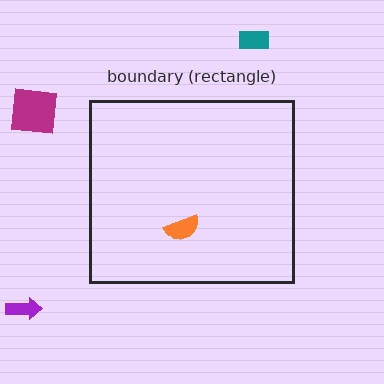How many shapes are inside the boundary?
1 inside, 3 outside.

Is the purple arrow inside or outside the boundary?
Outside.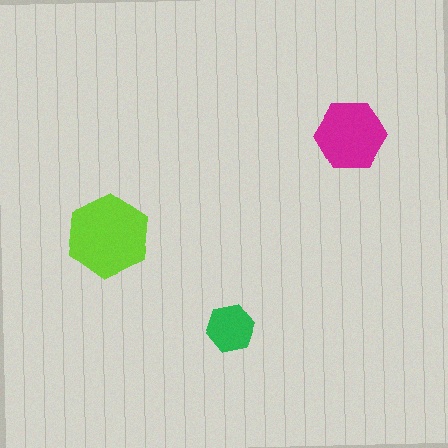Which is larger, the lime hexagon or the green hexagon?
The lime one.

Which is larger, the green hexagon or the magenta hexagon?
The magenta one.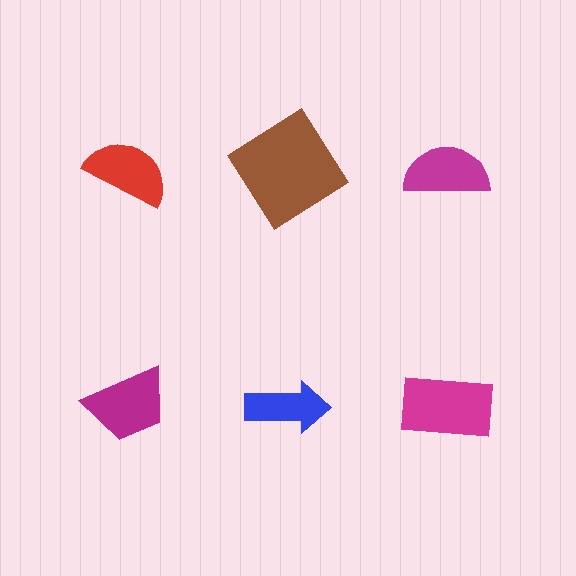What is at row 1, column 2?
A brown diamond.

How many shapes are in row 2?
3 shapes.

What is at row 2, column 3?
A magenta rectangle.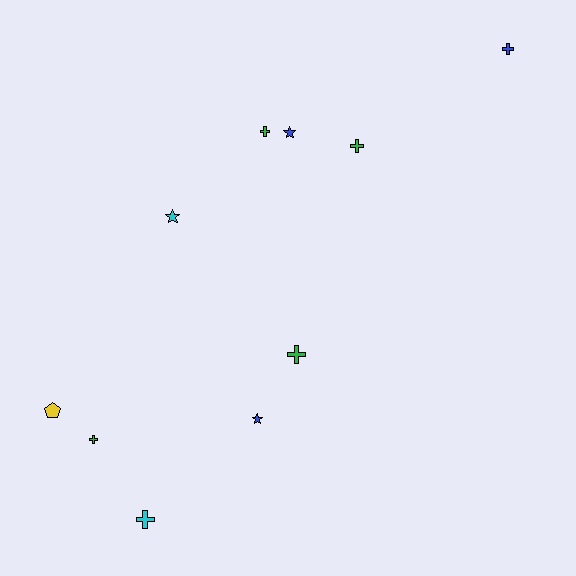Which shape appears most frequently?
Cross, with 6 objects.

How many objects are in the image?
There are 10 objects.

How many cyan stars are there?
There is 1 cyan star.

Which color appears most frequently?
Green, with 4 objects.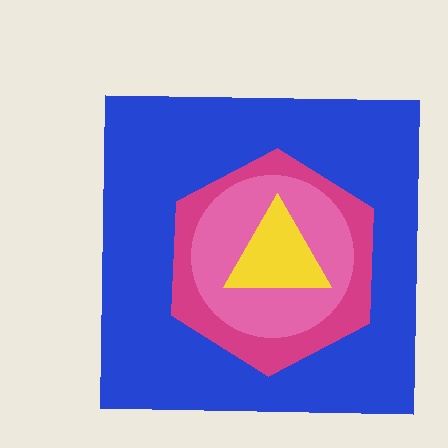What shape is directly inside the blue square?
The magenta hexagon.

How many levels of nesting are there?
4.